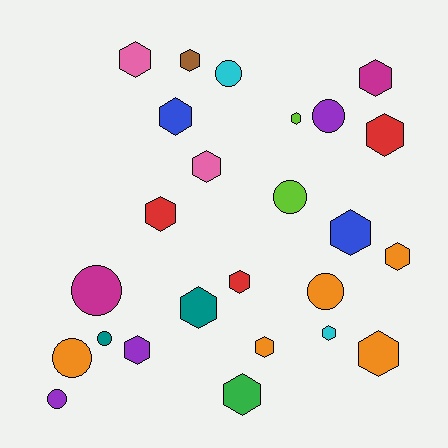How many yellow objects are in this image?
There are no yellow objects.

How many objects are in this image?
There are 25 objects.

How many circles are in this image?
There are 8 circles.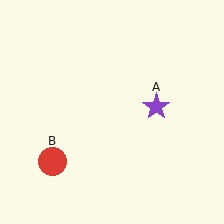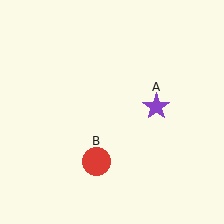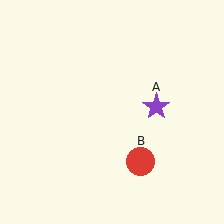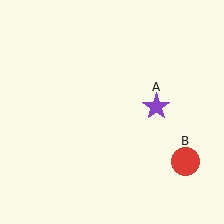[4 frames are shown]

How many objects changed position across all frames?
1 object changed position: red circle (object B).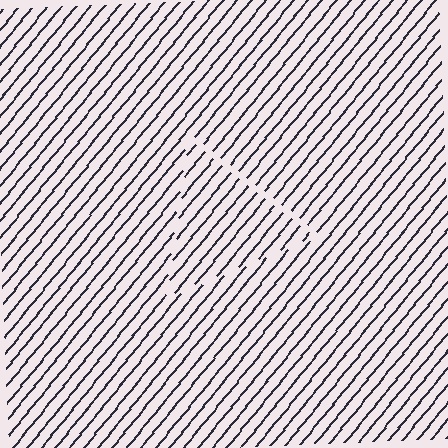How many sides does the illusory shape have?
3 sides — the line-ends trace a triangle.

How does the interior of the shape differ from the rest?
The interior of the shape contains the same grating, shifted by half a period — the contour is defined by the phase discontinuity where line-ends from the inner and outer gratings abut.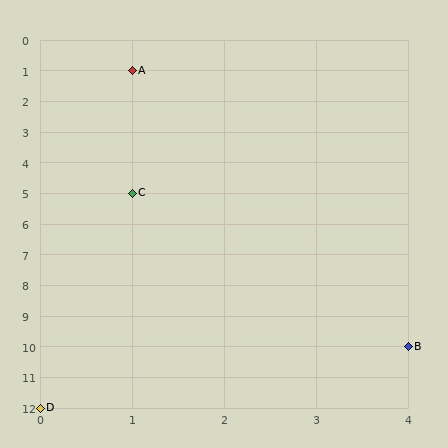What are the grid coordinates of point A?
Point A is at grid coordinates (1, 1).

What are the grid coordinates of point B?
Point B is at grid coordinates (4, 10).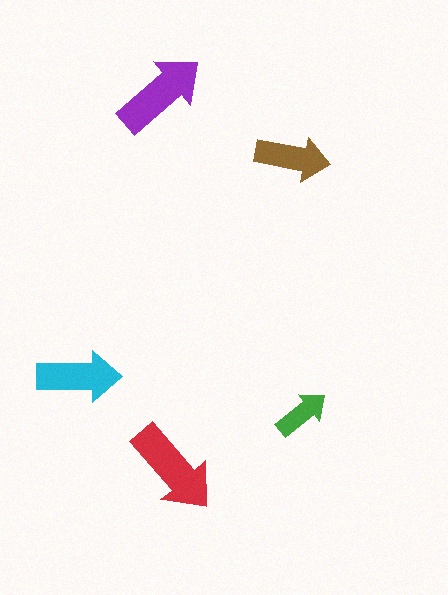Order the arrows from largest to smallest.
the red one, the purple one, the cyan one, the brown one, the green one.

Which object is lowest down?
The red arrow is bottommost.